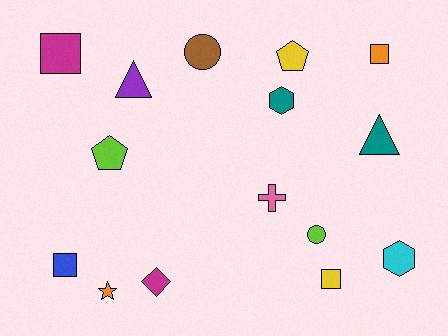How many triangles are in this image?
There are 2 triangles.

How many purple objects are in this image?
There is 1 purple object.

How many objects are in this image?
There are 15 objects.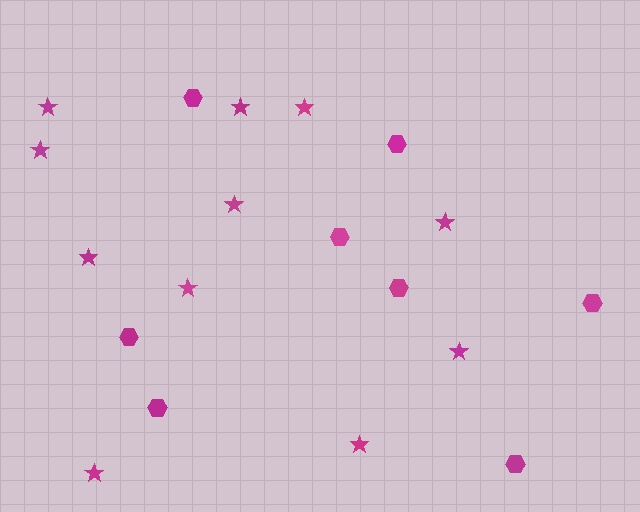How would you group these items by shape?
There are 2 groups: one group of stars (11) and one group of hexagons (8).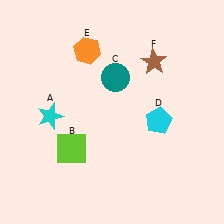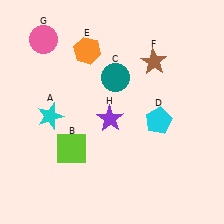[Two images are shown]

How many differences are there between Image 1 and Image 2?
There are 2 differences between the two images.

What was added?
A pink circle (G), a purple star (H) were added in Image 2.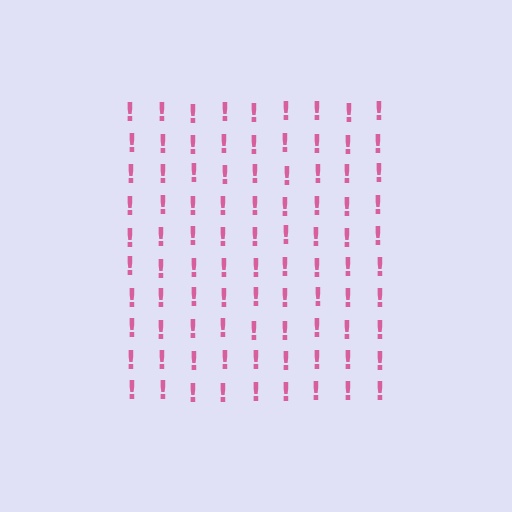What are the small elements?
The small elements are exclamation marks.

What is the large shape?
The large shape is a square.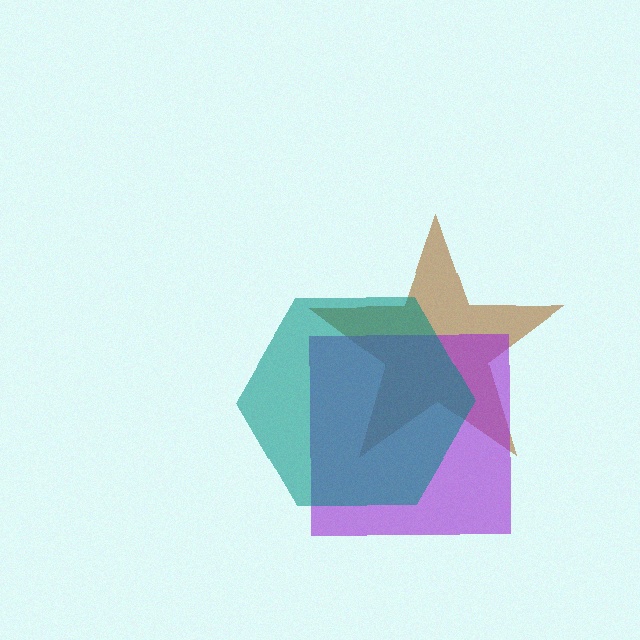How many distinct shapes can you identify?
There are 3 distinct shapes: a brown star, a purple square, a teal hexagon.